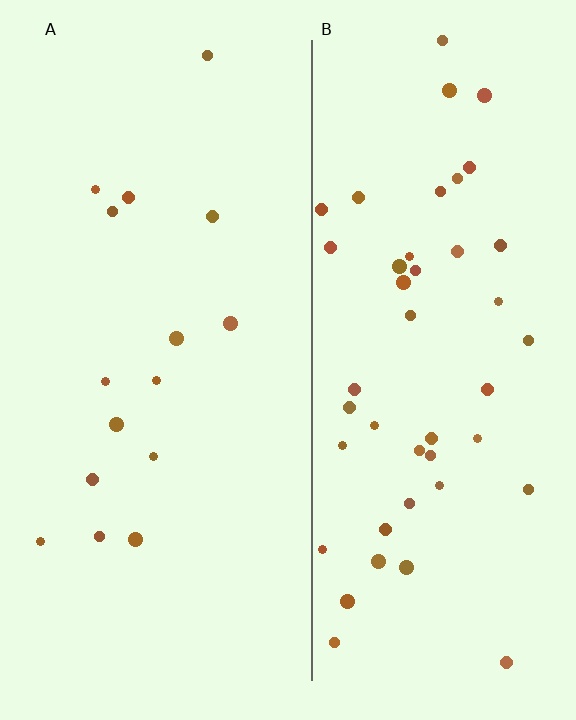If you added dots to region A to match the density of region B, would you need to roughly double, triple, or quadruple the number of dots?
Approximately triple.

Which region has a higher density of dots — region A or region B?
B (the right).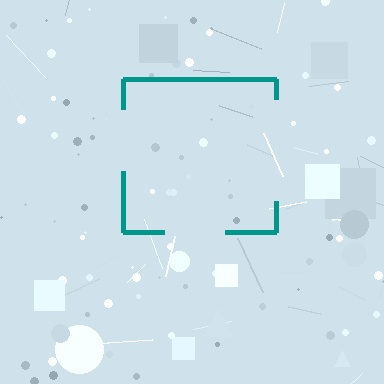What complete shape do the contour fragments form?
The contour fragments form a square.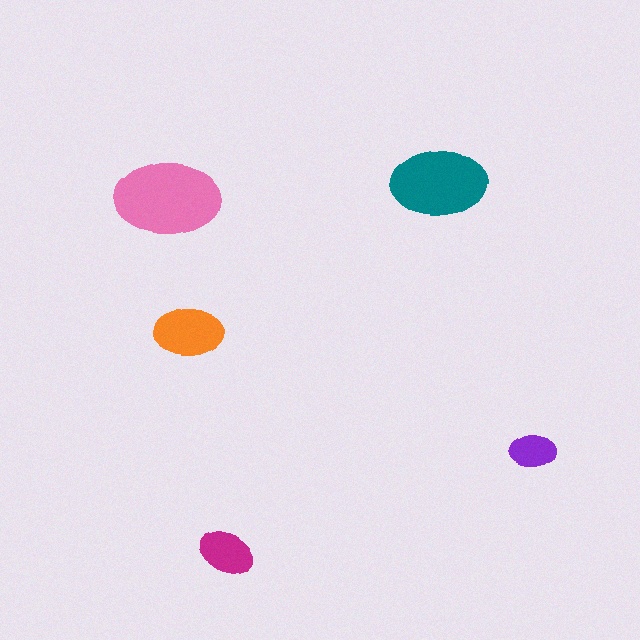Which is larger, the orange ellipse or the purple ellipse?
The orange one.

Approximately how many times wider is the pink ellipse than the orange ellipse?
About 1.5 times wider.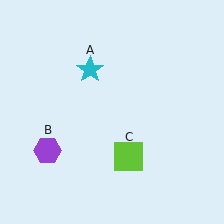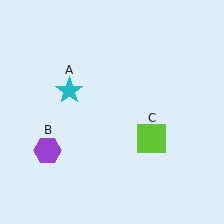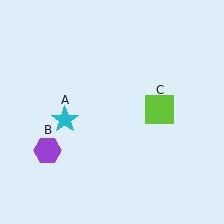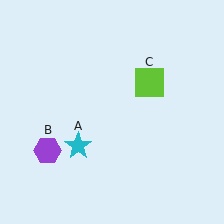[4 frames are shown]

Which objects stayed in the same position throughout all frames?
Purple hexagon (object B) remained stationary.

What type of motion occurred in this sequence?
The cyan star (object A), lime square (object C) rotated counterclockwise around the center of the scene.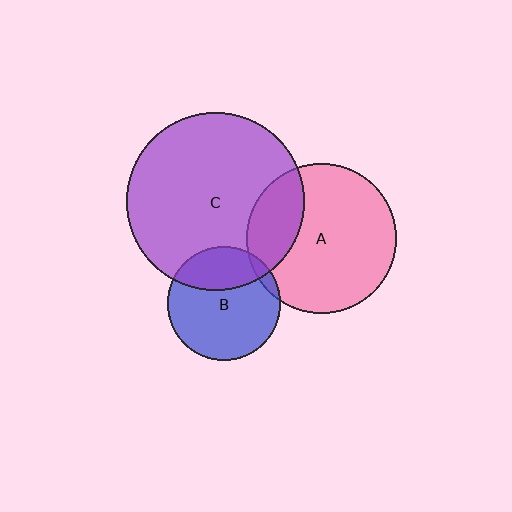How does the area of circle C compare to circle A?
Approximately 1.4 times.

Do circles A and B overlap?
Yes.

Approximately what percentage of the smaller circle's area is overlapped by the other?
Approximately 5%.